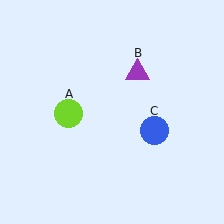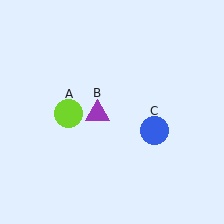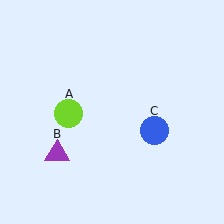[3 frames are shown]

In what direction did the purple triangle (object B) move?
The purple triangle (object B) moved down and to the left.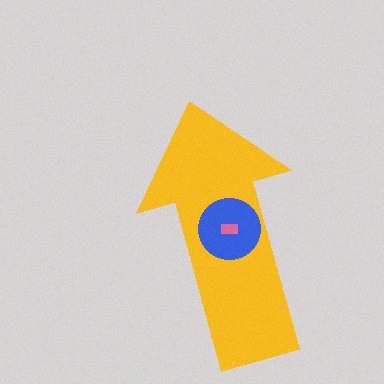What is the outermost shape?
The yellow arrow.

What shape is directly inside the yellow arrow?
The blue circle.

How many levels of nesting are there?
3.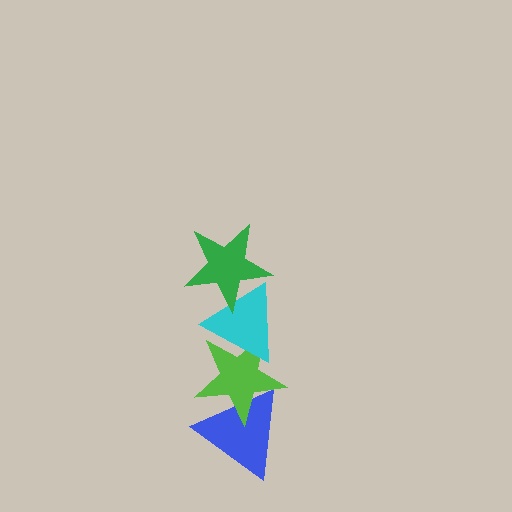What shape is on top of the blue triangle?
The lime star is on top of the blue triangle.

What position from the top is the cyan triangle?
The cyan triangle is 2nd from the top.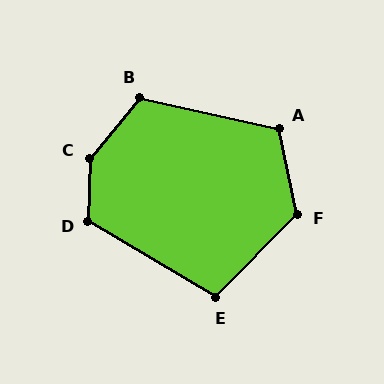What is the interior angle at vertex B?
Approximately 117 degrees (obtuse).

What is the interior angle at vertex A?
Approximately 115 degrees (obtuse).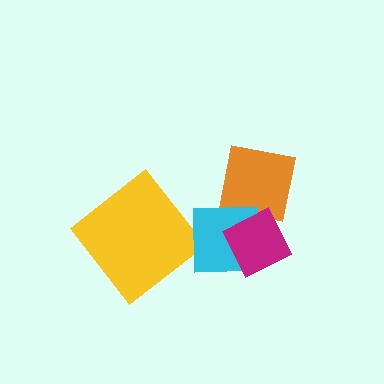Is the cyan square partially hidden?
Yes, it is partially covered by another shape.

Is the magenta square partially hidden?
No, no other shape covers it.